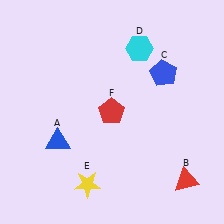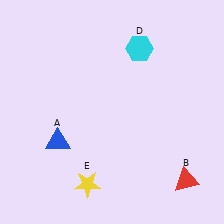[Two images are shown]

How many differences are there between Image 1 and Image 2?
There are 2 differences between the two images.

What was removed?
The blue pentagon (C), the red pentagon (F) were removed in Image 2.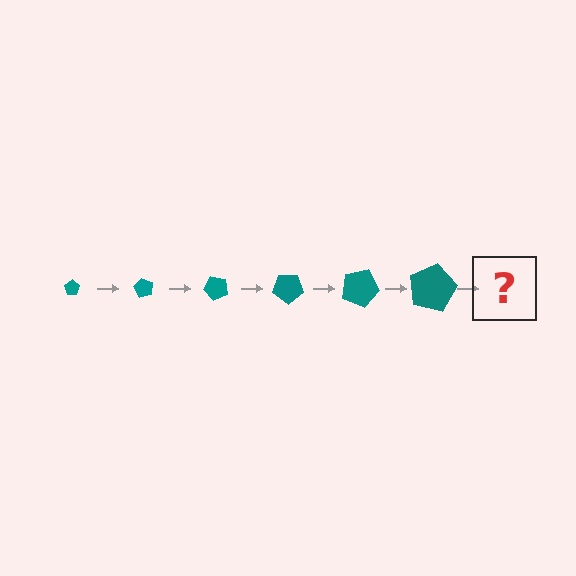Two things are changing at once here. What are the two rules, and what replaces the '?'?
The two rules are that the pentagon grows larger each step and it rotates 60 degrees each step. The '?' should be a pentagon, larger than the previous one and rotated 360 degrees from the start.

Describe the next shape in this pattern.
It should be a pentagon, larger than the previous one and rotated 360 degrees from the start.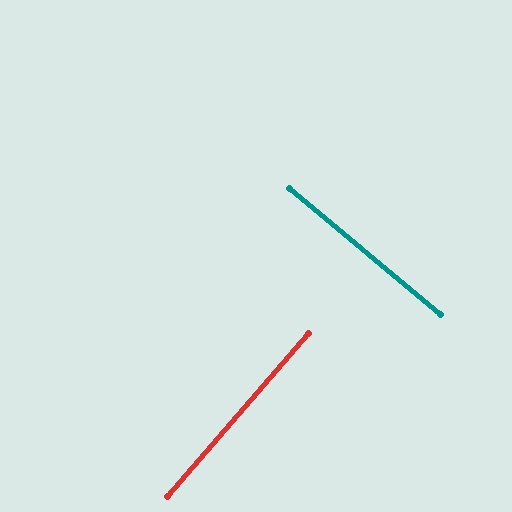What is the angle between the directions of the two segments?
Approximately 89 degrees.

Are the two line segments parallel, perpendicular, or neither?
Perpendicular — they meet at approximately 89°.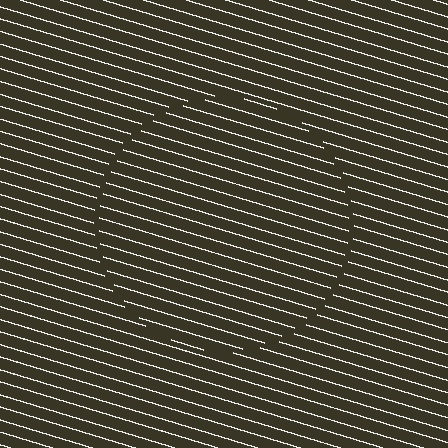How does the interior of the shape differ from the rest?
The interior of the shape contains the same grating, shifted by half a period — the contour is defined by the phase discontinuity where line-ends from the inner and outer gratings abut.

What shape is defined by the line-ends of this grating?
An illusory circle. The interior of the shape contains the same grating, shifted by half a period — the contour is defined by the phase discontinuity where line-ends from the inner and outer gratings abut.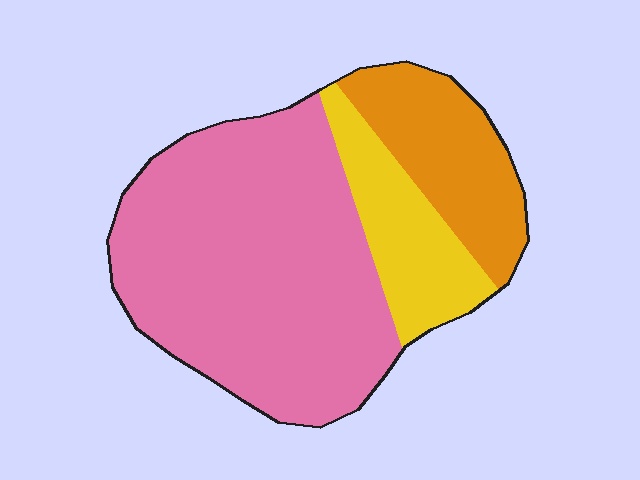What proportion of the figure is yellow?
Yellow covers roughly 15% of the figure.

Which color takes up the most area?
Pink, at roughly 65%.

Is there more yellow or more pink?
Pink.